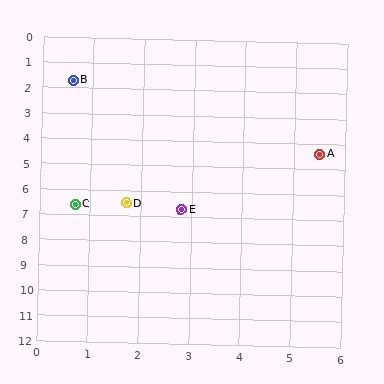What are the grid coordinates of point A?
Point A is at approximately (5.5, 4.4).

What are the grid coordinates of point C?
Point C is at approximately (0.7, 6.6).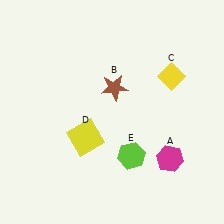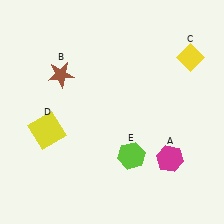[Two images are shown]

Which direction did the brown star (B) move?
The brown star (B) moved left.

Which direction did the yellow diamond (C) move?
The yellow diamond (C) moved up.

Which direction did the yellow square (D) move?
The yellow square (D) moved left.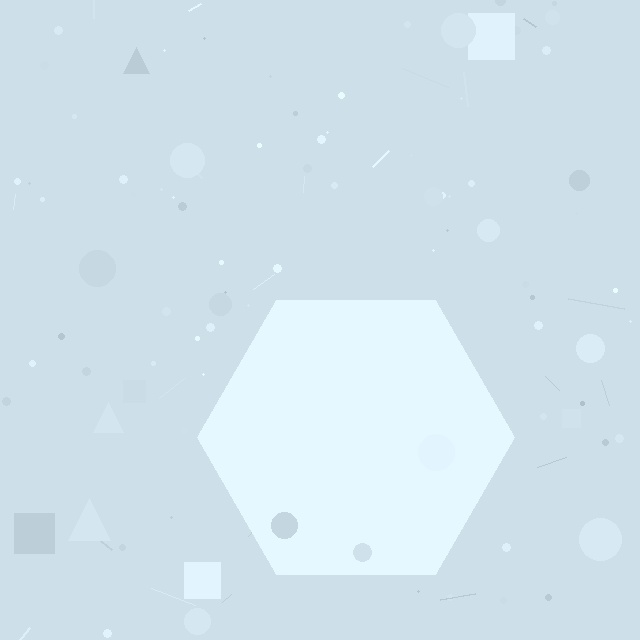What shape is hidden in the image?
A hexagon is hidden in the image.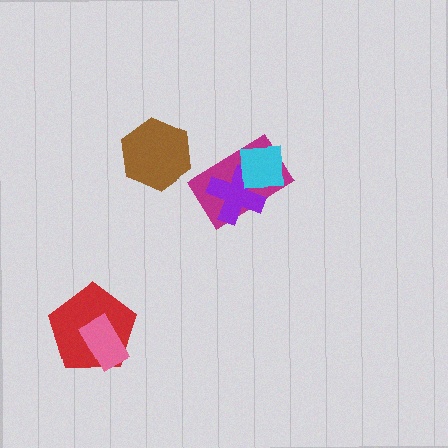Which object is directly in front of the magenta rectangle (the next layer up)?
The purple cross is directly in front of the magenta rectangle.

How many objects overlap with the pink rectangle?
1 object overlaps with the pink rectangle.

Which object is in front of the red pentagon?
The pink rectangle is in front of the red pentagon.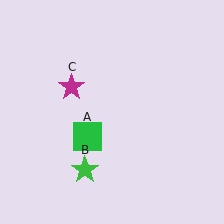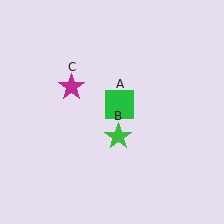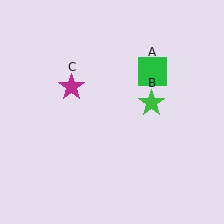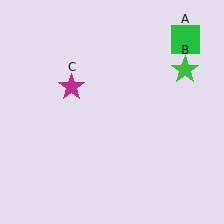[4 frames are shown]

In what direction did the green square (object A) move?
The green square (object A) moved up and to the right.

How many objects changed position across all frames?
2 objects changed position: green square (object A), green star (object B).